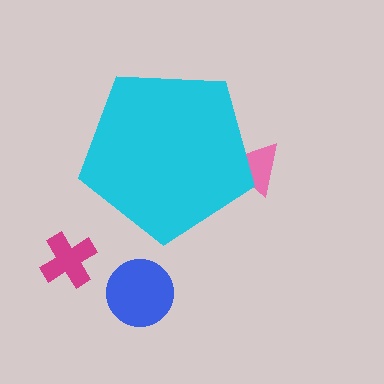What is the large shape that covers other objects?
A cyan pentagon.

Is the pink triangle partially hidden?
Yes, the pink triangle is partially hidden behind the cyan pentagon.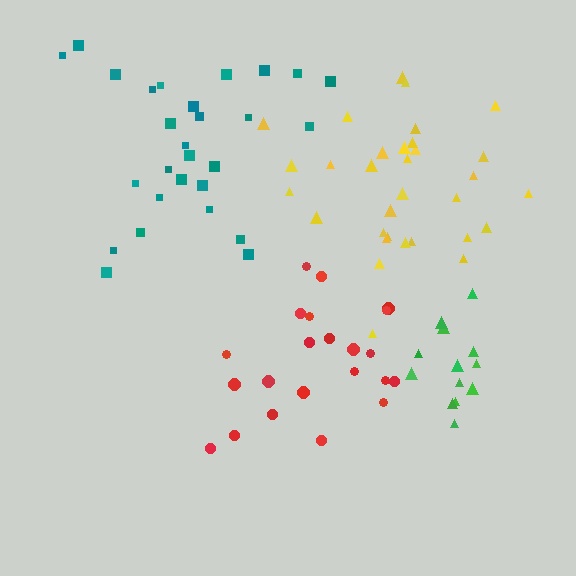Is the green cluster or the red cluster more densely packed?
Green.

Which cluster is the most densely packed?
Green.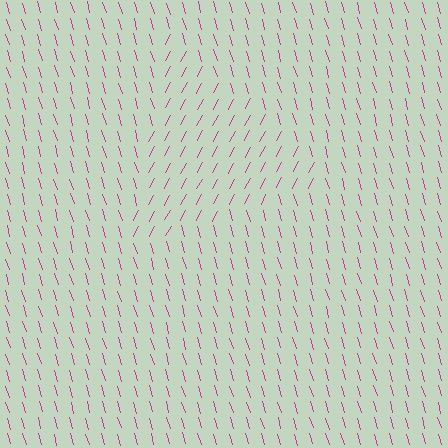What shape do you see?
I see a triangle.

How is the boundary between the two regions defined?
The boundary is defined purely by a change in line orientation (approximately 45 degrees difference). All lines are the same color and thickness.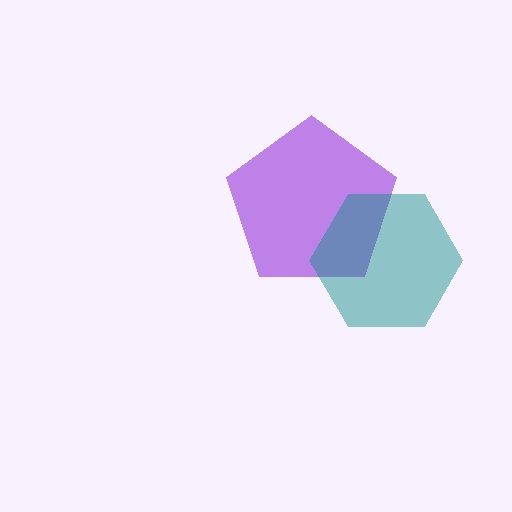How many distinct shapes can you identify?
There are 2 distinct shapes: a purple pentagon, a teal hexagon.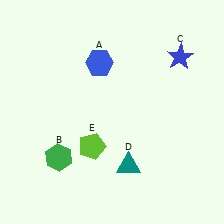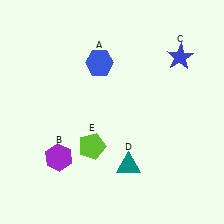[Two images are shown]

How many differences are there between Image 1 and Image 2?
There is 1 difference between the two images.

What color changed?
The hexagon (B) changed from green in Image 1 to purple in Image 2.